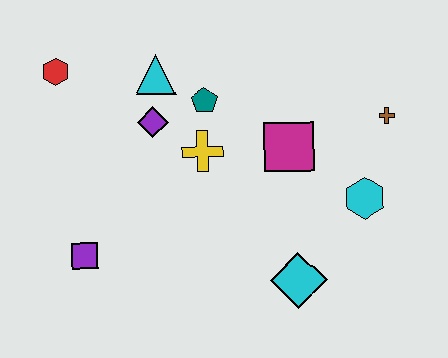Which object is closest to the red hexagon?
The cyan triangle is closest to the red hexagon.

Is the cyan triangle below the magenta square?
No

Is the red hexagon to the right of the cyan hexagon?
No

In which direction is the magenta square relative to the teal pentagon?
The magenta square is to the right of the teal pentagon.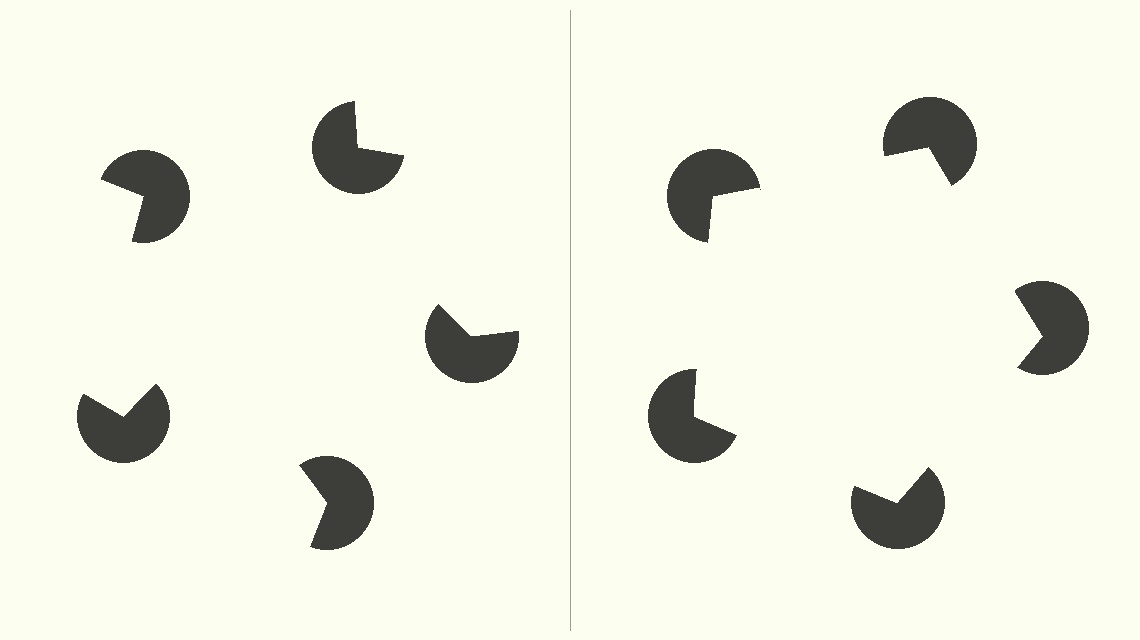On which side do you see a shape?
An illusory pentagon appears on the right side. On the left side the wedge cuts are rotated, so no coherent shape forms.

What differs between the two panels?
The pac-man discs are positioned identically on both sides; only the wedge orientations differ. On the right they align to a pentagon; on the left they are misaligned.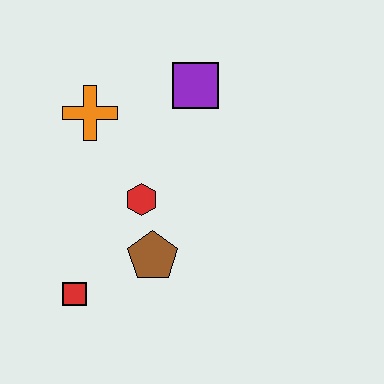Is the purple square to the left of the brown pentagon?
No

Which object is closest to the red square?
The brown pentagon is closest to the red square.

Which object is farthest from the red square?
The purple square is farthest from the red square.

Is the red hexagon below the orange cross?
Yes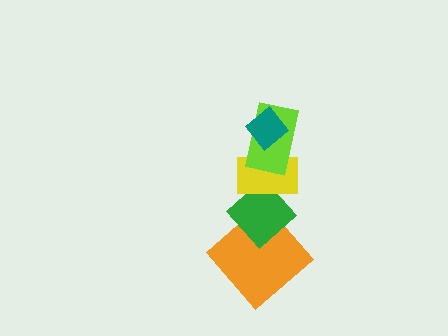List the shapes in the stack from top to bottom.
From top to bottom: the teal diamond, the lime rectangle, the yellow rectangle, the green diamond, the orange diamond.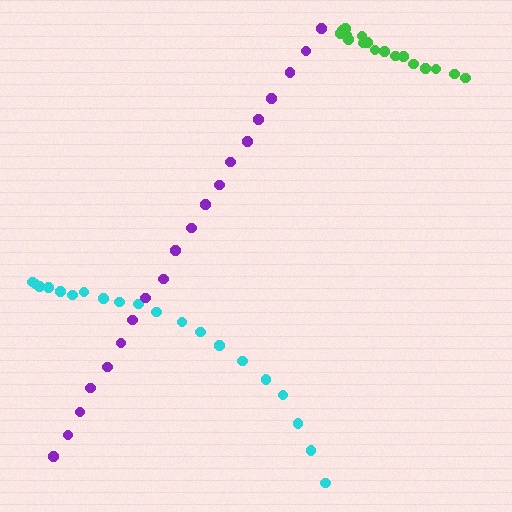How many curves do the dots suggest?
There are 3 distinct paths.